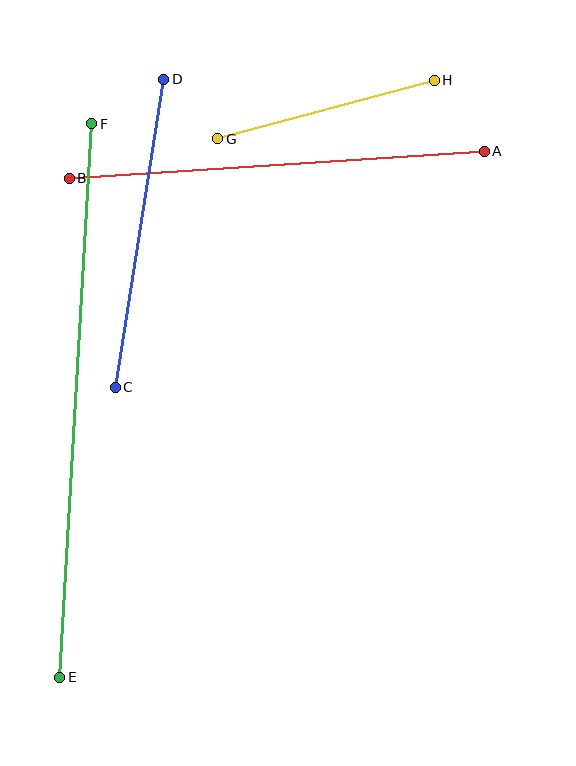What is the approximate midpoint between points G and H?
The midpoint is at approximately (326, 109) pixels.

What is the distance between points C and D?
The distance is approximately 312 pixels.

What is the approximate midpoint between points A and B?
The midpoint is at approximately (277, 165) pixels.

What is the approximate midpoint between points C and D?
The midpoint is at approximately (140, 233) pixels.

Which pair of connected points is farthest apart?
Points E and F are farthest apart.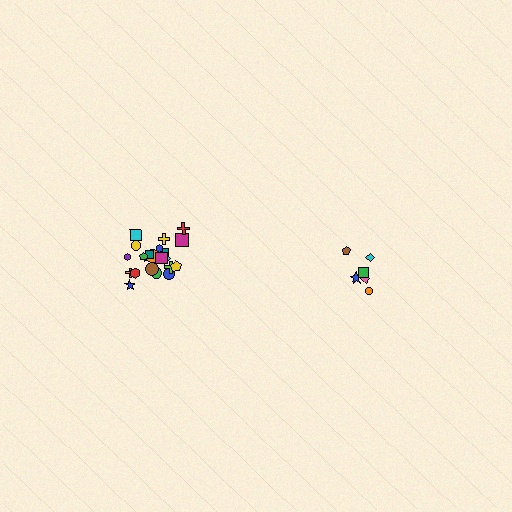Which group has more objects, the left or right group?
The left group.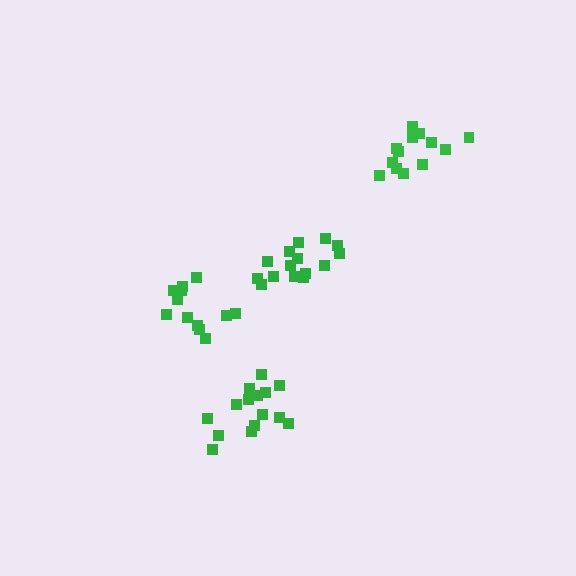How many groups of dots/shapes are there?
There are 4 groups.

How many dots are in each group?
Group 1: 13 dots, Group 2: 15 dots, Group 3: 15 dots, Group 4: 12 dots (55 total).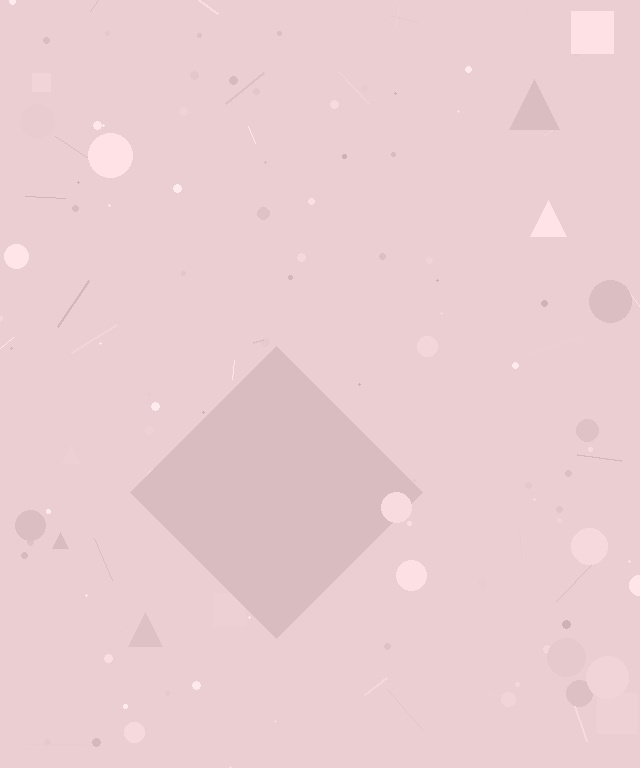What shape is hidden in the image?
A diamond is hidden in the image.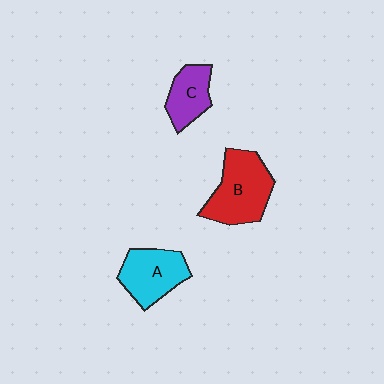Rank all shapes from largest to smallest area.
From largest to smallest: B (red), A (cyan), C (purple).